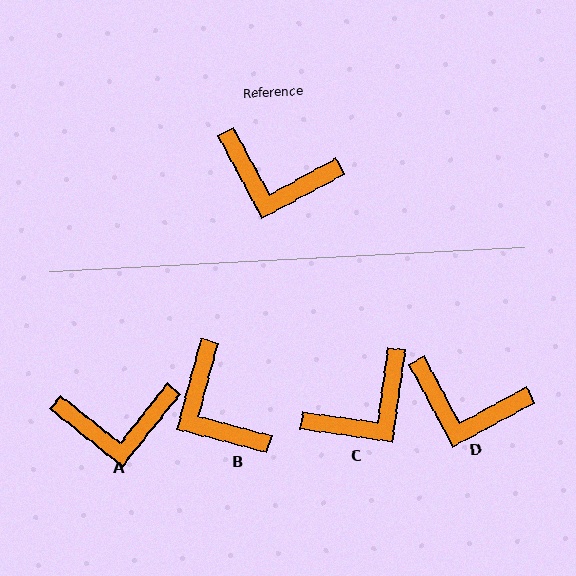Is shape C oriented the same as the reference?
No, it is off by about 54 degrees.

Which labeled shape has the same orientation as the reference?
D.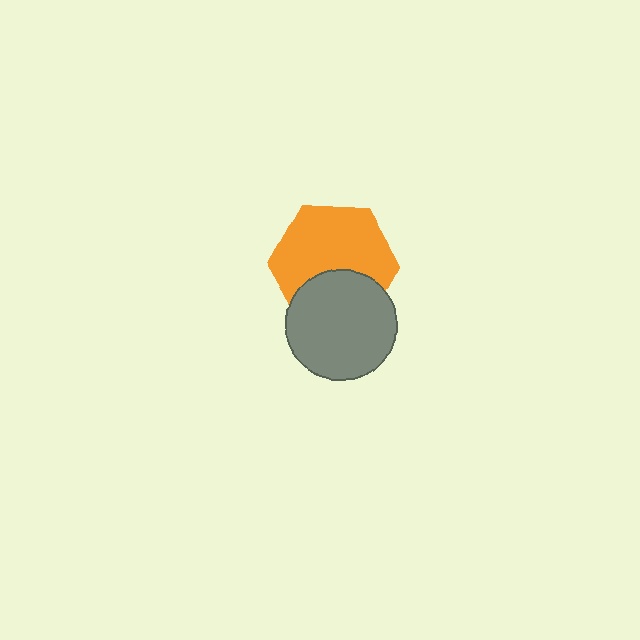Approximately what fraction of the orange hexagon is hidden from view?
Roughly 35% of the orange hexagon is hidden behind the gray circle.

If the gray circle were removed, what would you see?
You would see the complete orange hexagon.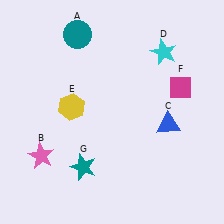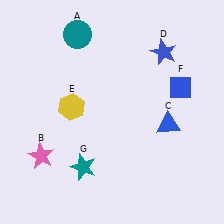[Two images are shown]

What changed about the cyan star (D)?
In Image 1, D is cyan. In Image 2, it changed to blue.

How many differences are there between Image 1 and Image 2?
There are 2 differences between the two images.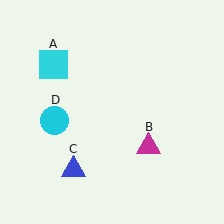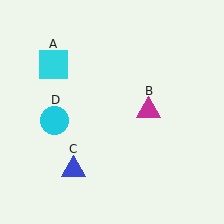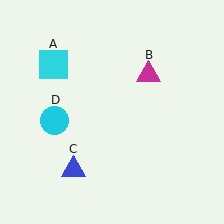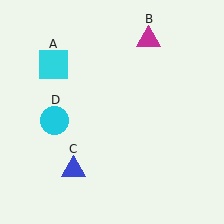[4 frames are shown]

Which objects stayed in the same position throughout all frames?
Cyan square (object A) and blue triangle (object C) and cyan circle (object D) remained stationary.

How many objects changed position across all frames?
1 object changed position: magenta triangle (object B).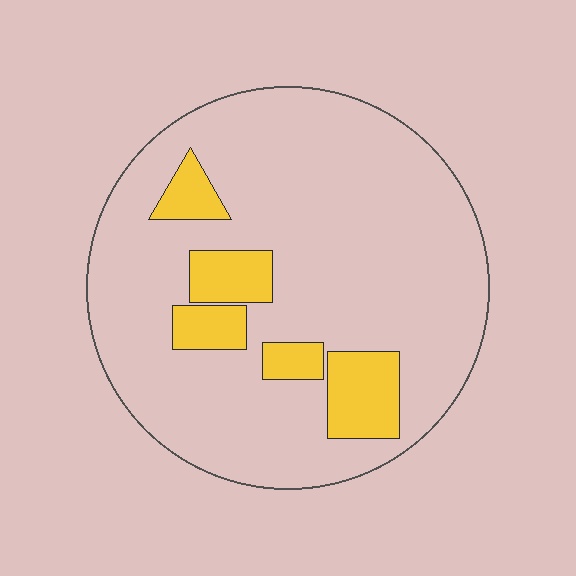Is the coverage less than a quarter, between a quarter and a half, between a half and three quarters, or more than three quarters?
Less than a quarter.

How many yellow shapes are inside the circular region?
5.